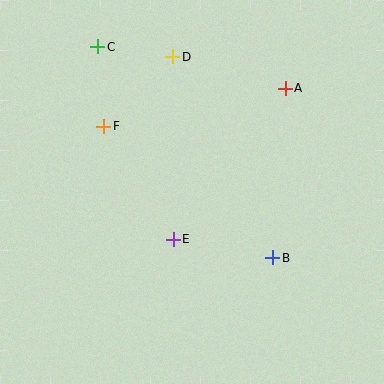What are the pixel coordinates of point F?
Point F is at (104, 126).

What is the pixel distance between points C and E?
The distance between C and E is 207 pixels.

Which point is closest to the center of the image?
Point E at (173, 239) is closest to the center.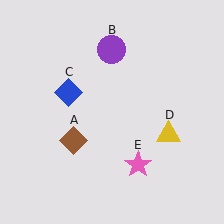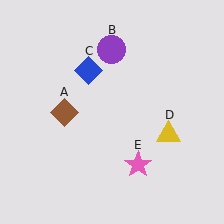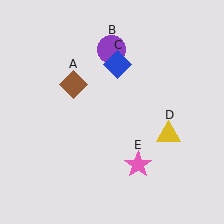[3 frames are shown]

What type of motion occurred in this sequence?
The brown diamond (object A), blue diamond (object C) rotated clockwise around the center of the scene.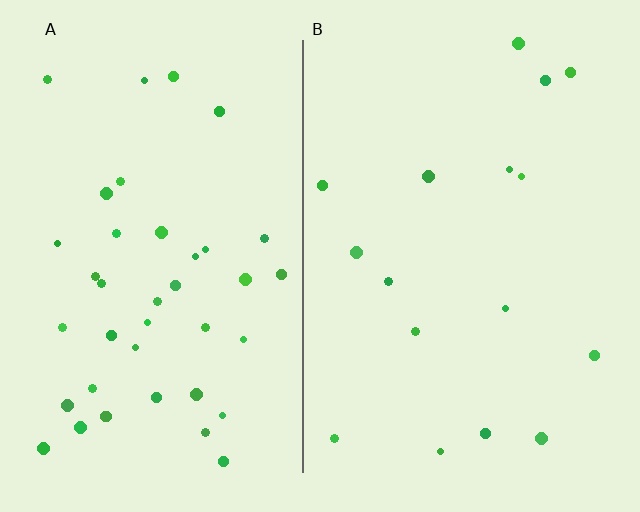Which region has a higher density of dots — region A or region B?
A (the left).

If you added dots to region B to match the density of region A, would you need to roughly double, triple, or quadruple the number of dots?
Approximately double.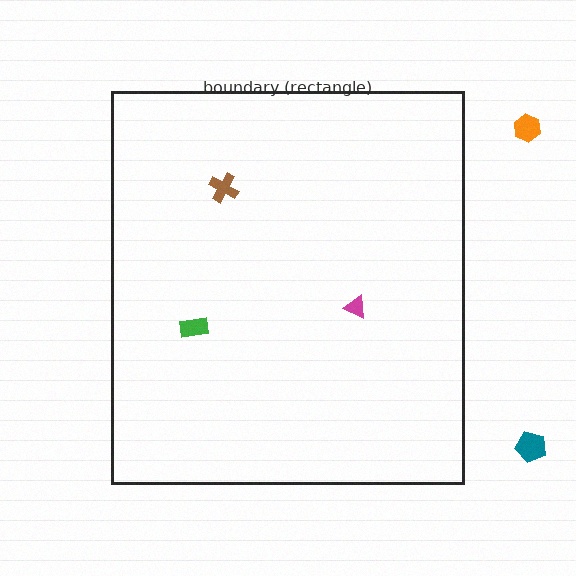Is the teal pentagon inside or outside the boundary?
Outside.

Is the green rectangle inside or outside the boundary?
Inside.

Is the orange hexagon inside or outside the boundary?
Outside.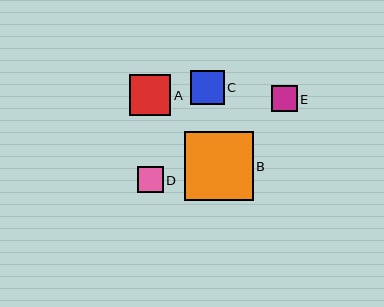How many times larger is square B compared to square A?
Square B is approximately 1.7 times the size of square A.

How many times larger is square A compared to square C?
Square A is approximately 1.2 times the size of square C.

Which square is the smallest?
Square E is the smallest with a size of approximately 26 pixels.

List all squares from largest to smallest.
From largest to smallest: B, A, C, D, E.